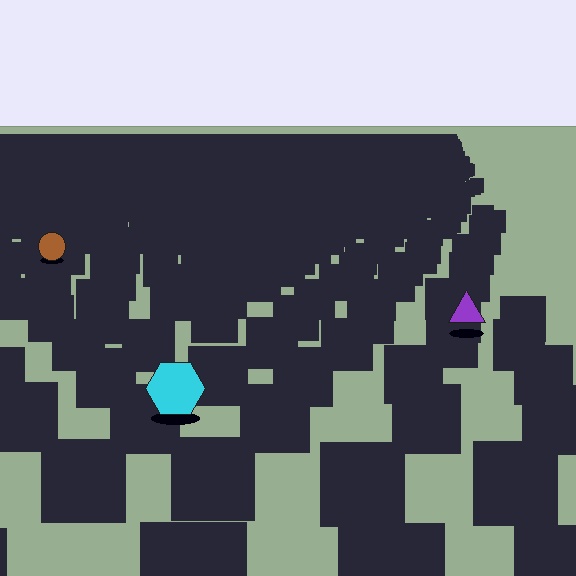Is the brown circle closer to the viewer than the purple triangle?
No. The purple triangle is closer — you can tell from the texture gradient: the ground texture is coarser near it.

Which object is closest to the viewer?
The cyan hexagon is closest. The texture marks near it are larger and more spread out.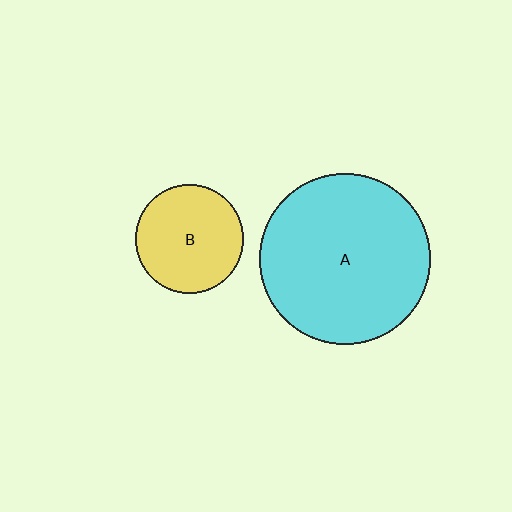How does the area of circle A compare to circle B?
Approximately 2.5 times.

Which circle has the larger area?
Circle A (cyan).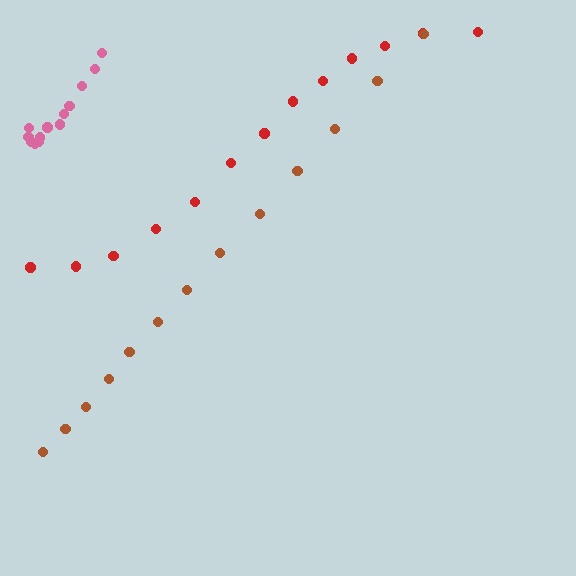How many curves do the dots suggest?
There are 3 distinct paths.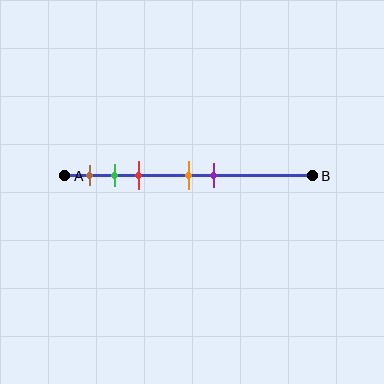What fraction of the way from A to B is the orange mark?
The orange mark is approximately 50% (0.5) of the way from A to B.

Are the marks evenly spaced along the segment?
No, the marks are not evenly spaced.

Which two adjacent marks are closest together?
The green and red marks are the closest adjacent pair.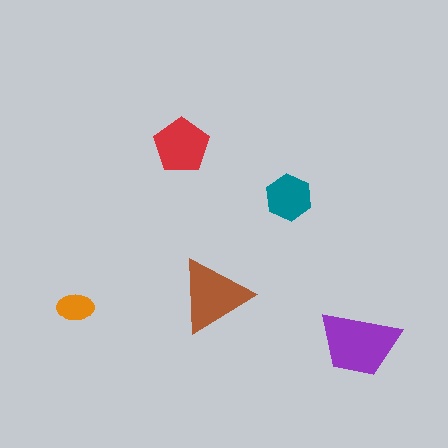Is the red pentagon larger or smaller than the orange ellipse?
Larger.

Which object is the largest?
The purple trapezoid.